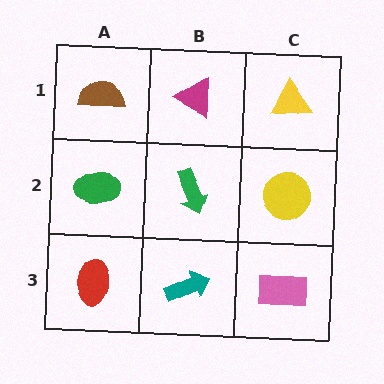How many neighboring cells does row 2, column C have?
3.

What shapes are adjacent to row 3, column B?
A green arrow (row 2, column B), a red ellipse (row 3, column A), a pink rectangle (row 3, column C).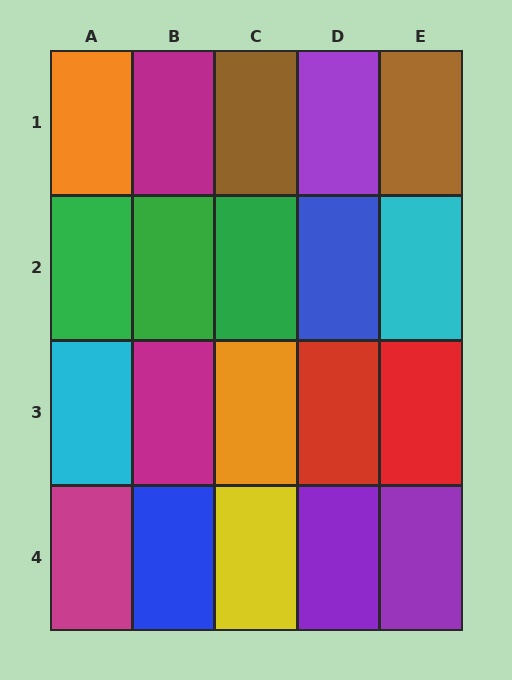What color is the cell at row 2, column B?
Green.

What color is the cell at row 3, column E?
Red.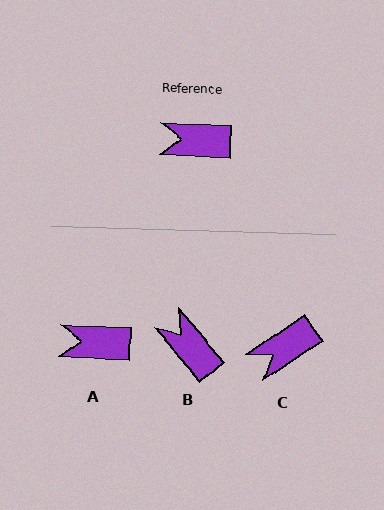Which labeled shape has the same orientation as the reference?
A.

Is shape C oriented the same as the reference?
No, it is off by about 37 degrees.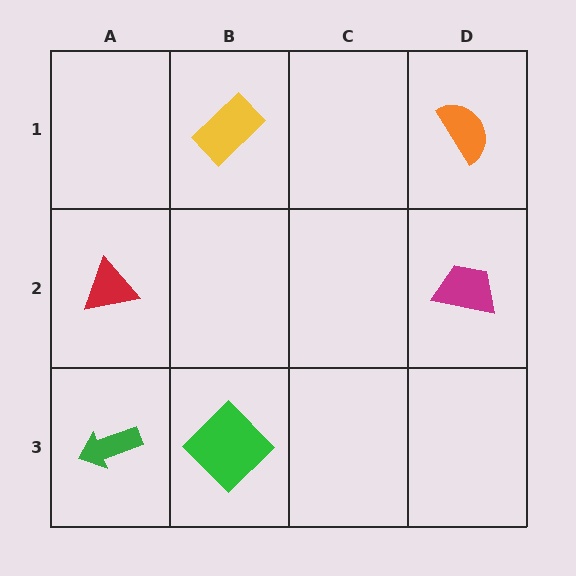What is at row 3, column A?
A green arrow.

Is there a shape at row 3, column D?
No, that cell is empty.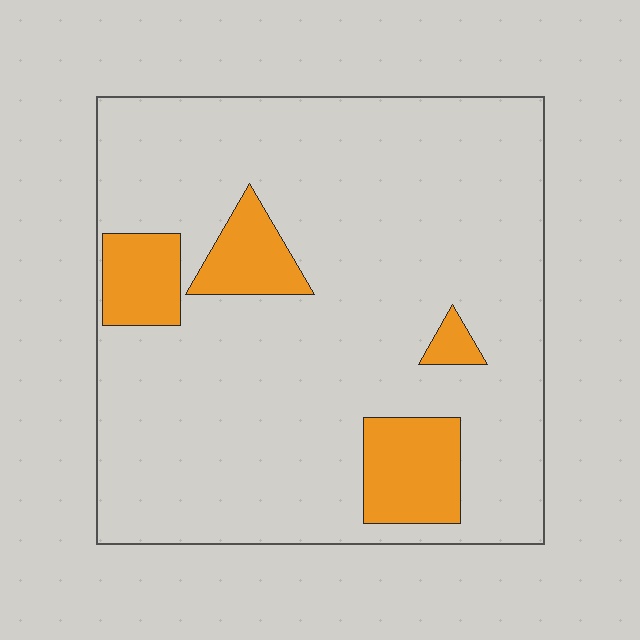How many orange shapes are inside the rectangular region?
4.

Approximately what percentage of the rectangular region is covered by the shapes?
Approximately 15%.